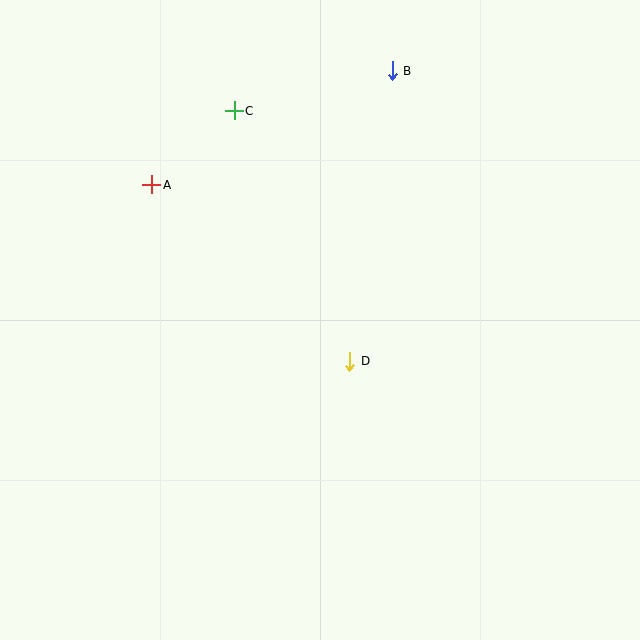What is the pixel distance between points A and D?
The distance between A and D is 266 pixels.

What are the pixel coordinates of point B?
Point B is at (392, 71).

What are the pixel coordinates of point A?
Point A is at (152, 185).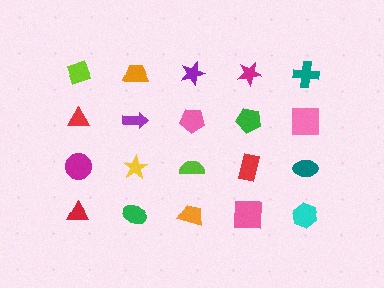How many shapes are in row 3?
5 shapes.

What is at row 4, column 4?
A pink square.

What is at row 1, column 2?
An orange trapezoid.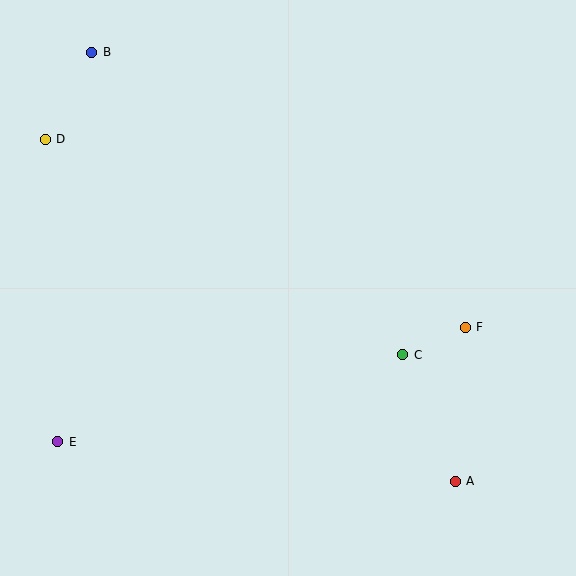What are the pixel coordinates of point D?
Point D is at (45, 139).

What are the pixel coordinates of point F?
Point F is at (465, 327).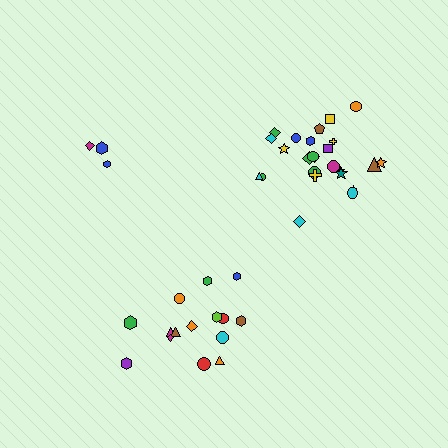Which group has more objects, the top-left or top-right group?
The top-right group.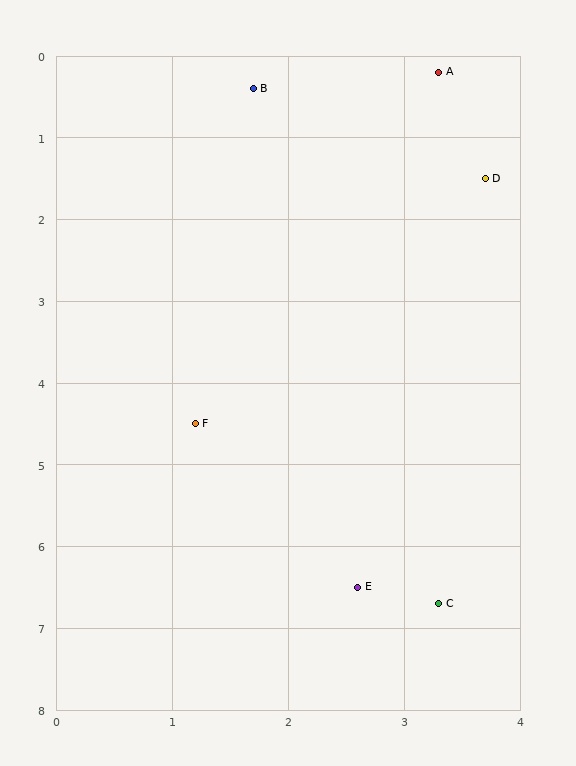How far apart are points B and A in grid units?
Points B and A are about 1.6 grid units apart.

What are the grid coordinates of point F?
Point F is at approximately (1.2, 4.5).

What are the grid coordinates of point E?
Point E is at approximately (2.6, 6.5).